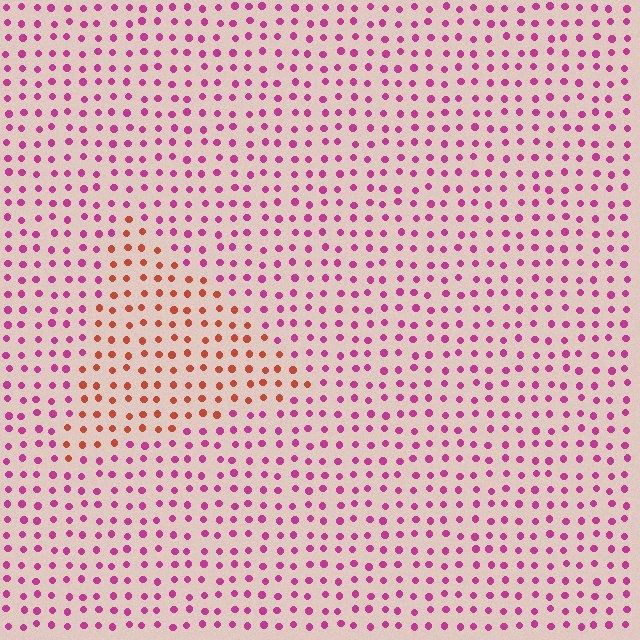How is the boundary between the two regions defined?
The boundary is defined purely by a slight shift in hue (about 49 degrees). Spacing, size, and orientation are identical on both sides.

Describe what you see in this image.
The image is filled with small magenta elements in a uniform arrangement. A triangle-shaped region is visible where the elements are tinted to a slightly different hue, forming a subtle color boundary.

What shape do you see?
I see a triangle.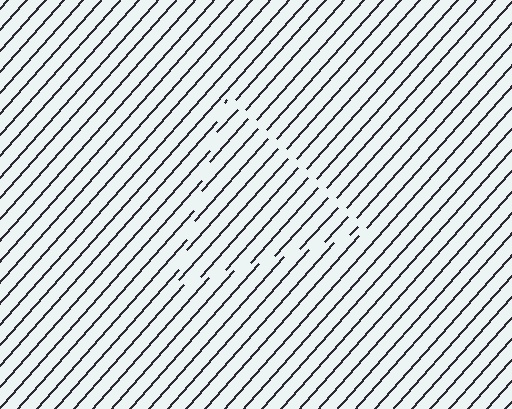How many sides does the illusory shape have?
3 sides — the line-ends trace a triangle.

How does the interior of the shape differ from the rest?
The interior of the shape contains the same grating, shifted by half a period — the contour is defined by the phase discontinuity where line-ends from the inner and outer gratings abut.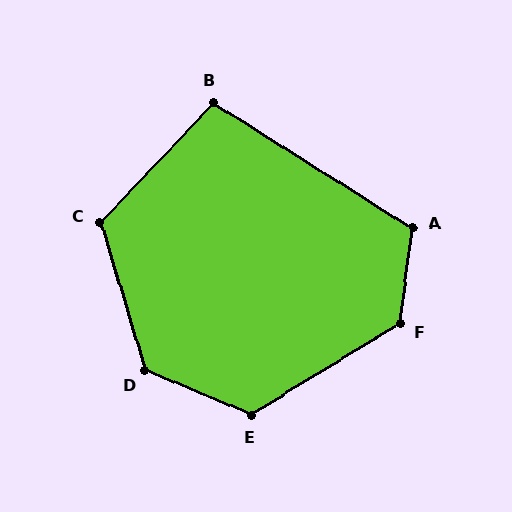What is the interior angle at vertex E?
Approximately 125 degrees (obtuse).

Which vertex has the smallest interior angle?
B, at approximately 101 degrees.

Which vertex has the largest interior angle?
D, at approximately 130 degrees.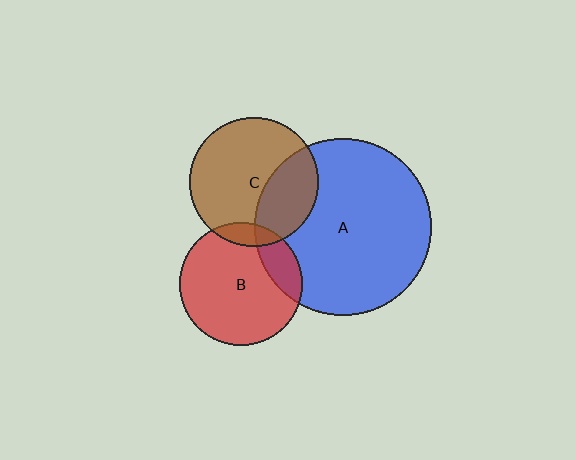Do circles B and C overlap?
Yes.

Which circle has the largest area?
Circle A (blue).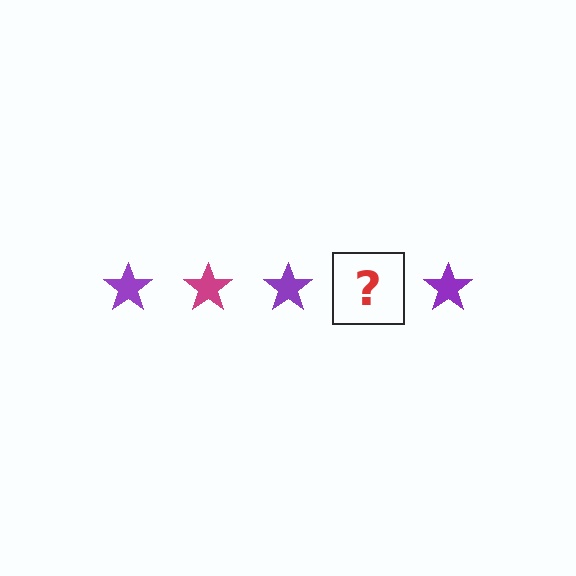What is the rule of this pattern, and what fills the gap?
The rule is that the pattern cycles through purple, magenta stars. The gap should be filled with a magenta star.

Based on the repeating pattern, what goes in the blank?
The blank should be a magenta star.